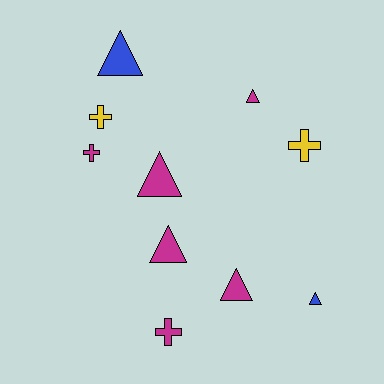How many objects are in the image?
There are 10 objects.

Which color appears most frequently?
Magenta, with 6 objects.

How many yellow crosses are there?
There are 2 yellow crosses.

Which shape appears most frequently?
Triangle, with 6 objects.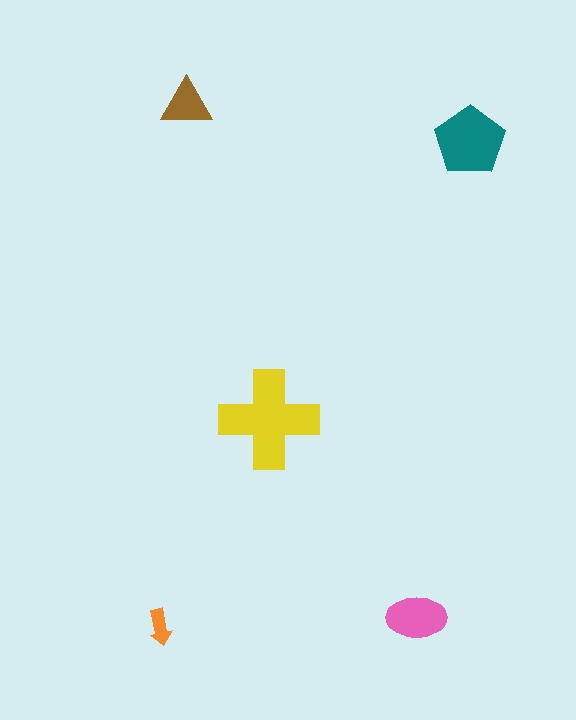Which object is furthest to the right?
The teal pentagon is rightmost.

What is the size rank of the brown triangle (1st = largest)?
4th.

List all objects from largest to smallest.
The yellow cross, the teal pentagon, the pink ellipse, the brown triangle, the orange arrow.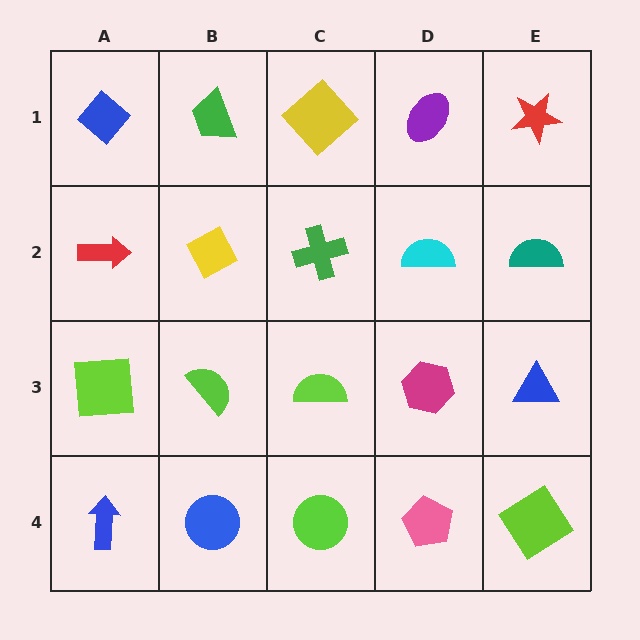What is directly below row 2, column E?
A blue triangle.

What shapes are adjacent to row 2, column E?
A red star (row 1, column E), a blue triangle (row 3, column E), a cyan semicircle (row 2, column D).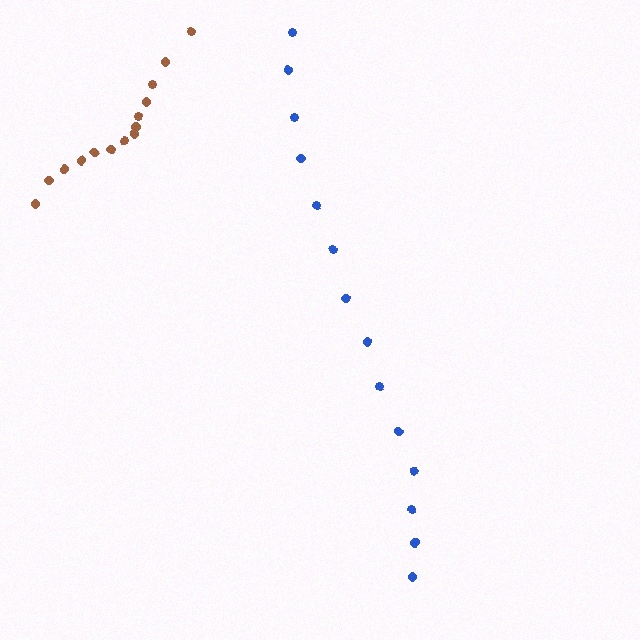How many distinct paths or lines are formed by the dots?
There are 2 distinct paths.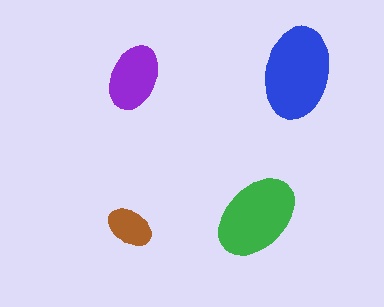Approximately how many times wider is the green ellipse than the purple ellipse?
About 1.5 times wider.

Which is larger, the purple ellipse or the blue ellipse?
The blue one.